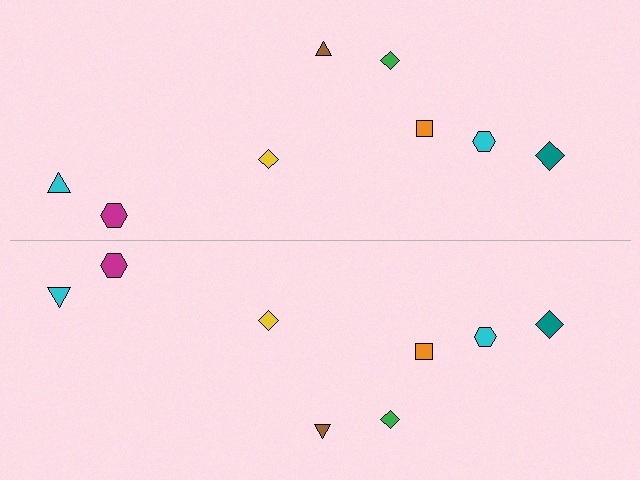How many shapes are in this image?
There are 16 shapes in this image.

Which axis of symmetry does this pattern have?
The pattern has a horizontal axis of symmetry running through the center of the image.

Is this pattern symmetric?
Yes, this pattern has bilateral (reflection) symmetry.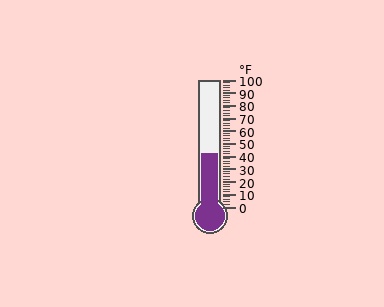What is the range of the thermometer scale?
The thermometer scale ranges from 0°F to 100°F.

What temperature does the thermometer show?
The thermometer shows approximately 42°F.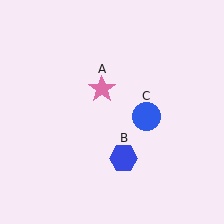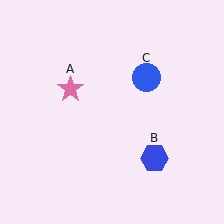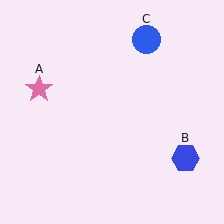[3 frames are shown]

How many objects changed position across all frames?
3 objects changed position: pink star (object A), blue hexagon (object B), blue circle (object C).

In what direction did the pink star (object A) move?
The pink star (object A) moved left.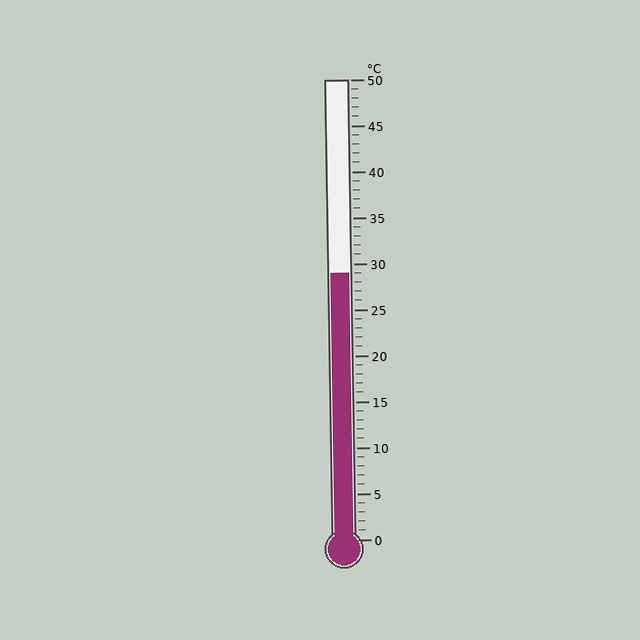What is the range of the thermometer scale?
The thermometer scale ranges from 0°C to 50°C.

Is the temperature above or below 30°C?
The temperature is below 30°C.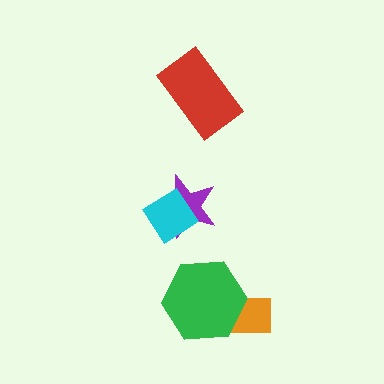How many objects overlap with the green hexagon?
1 object overlaps with the green hexagon.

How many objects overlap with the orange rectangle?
1 object overlaps with the orange rectangle.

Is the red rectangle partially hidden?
No, no other shape covers it.